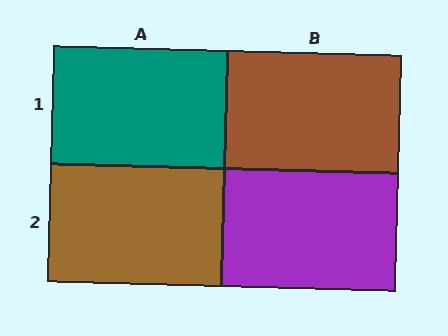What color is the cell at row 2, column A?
Brown.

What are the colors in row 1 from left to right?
Teal, brown.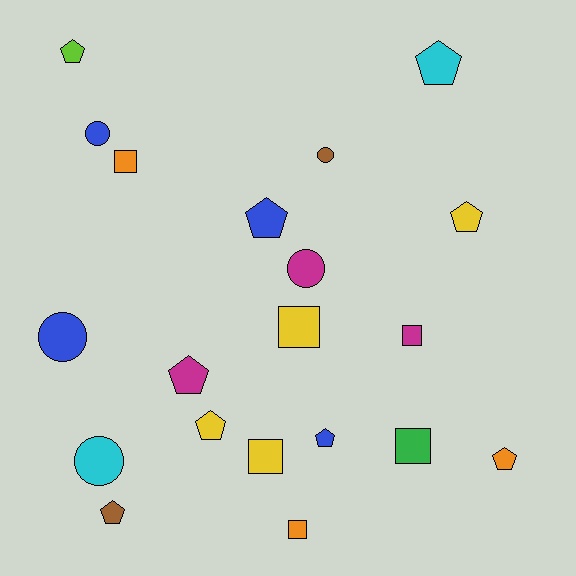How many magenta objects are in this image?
There are 3 magenta objects.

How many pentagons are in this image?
There are 9 pentagons.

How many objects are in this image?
There are 20 objects.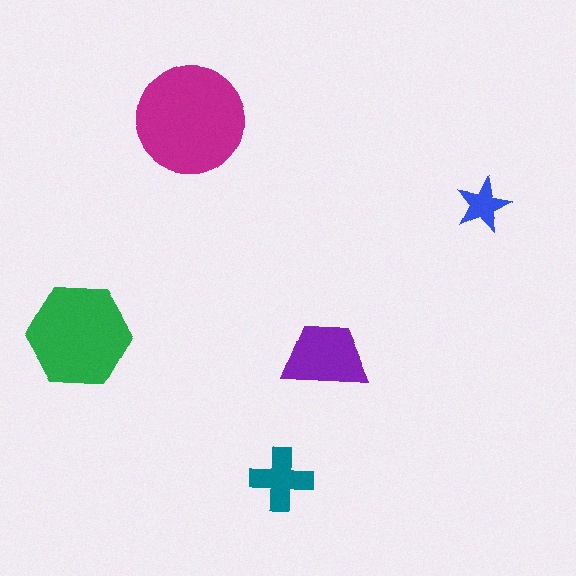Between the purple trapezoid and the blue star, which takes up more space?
The purple trapezoid.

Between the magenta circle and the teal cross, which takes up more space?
The magenta circle.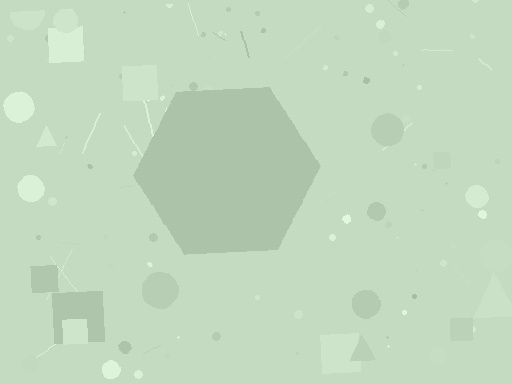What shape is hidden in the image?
A hexagon is hidden in the image.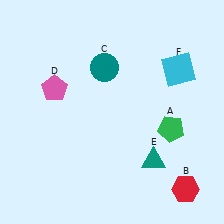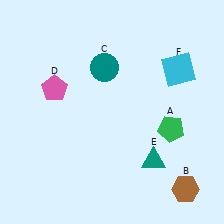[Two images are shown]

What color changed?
The hexagon (B) changed from red in Image 1 to brown in Image 2.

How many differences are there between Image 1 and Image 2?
There is 1 difference between the two images.